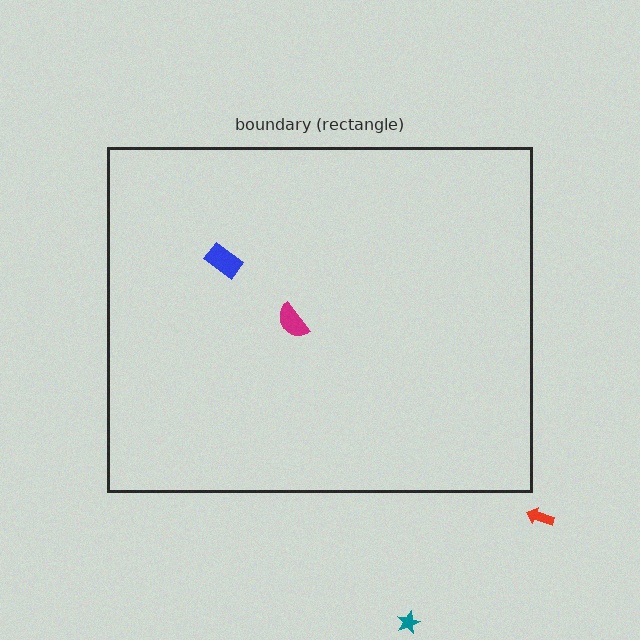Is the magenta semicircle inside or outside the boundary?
Inside.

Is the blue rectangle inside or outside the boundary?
Inside.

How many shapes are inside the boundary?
2 inside, 2 outside.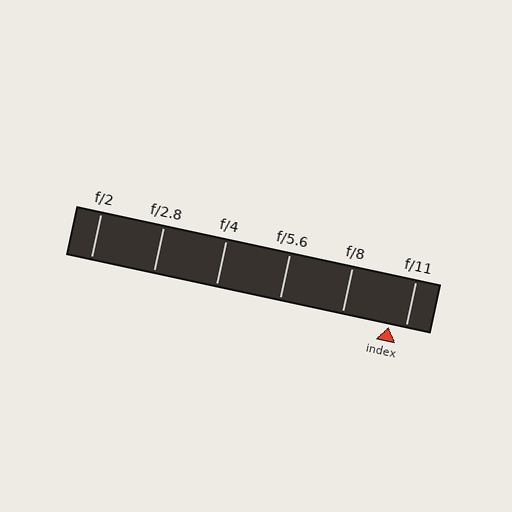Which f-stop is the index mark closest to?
The index mark is closest to f/11.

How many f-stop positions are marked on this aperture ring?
There are 6 f-stop positions marked.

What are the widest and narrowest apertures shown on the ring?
The widest aperture shown is f/2 and the narrowest is f/11.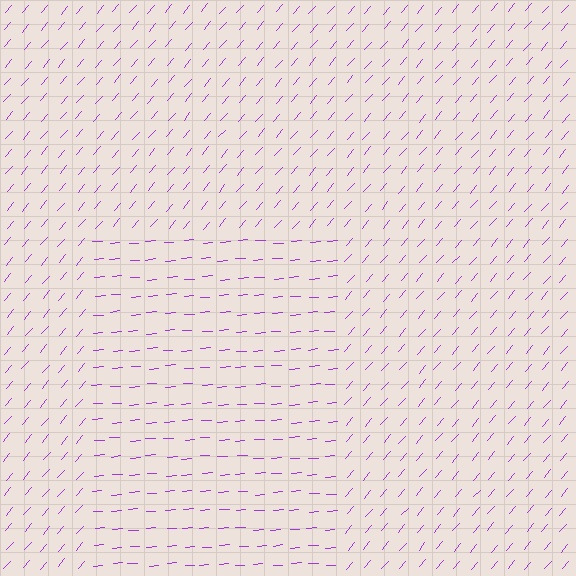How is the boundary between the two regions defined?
The boundary is defined purely by a change in line orientation (approximately 45 degrees difference). All lines are the same color and thickness.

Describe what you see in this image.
The image is filled with small purple line segments. A rectangle region in the image has lines oriented differently from the surrounding lines, creating a visible texture boundary.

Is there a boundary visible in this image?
Yes, there is a texture boundary formed by a change in line orientation.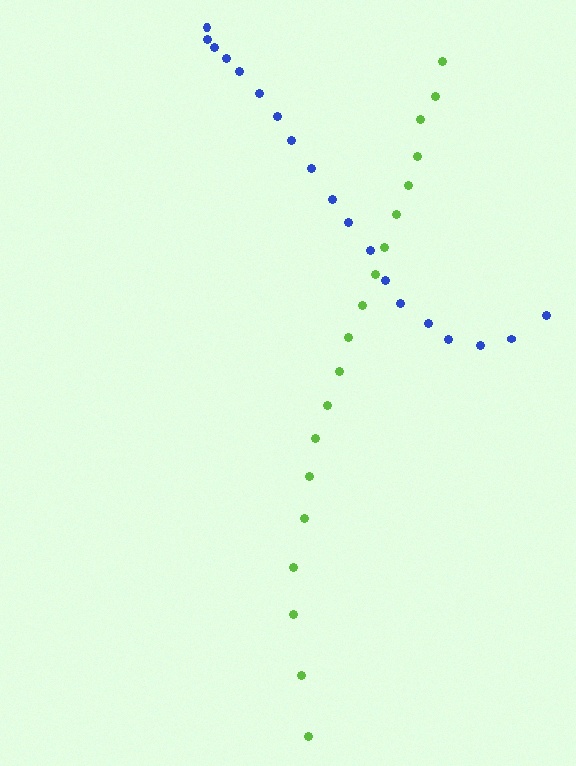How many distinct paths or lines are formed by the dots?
There are 2 distinct paths.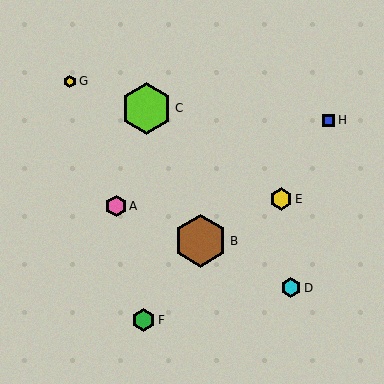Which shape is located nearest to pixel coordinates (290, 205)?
The yellow hexagon (labeled E) at (281, 199) is nearest to that location.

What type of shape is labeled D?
Shape D is a cyan hexagon.